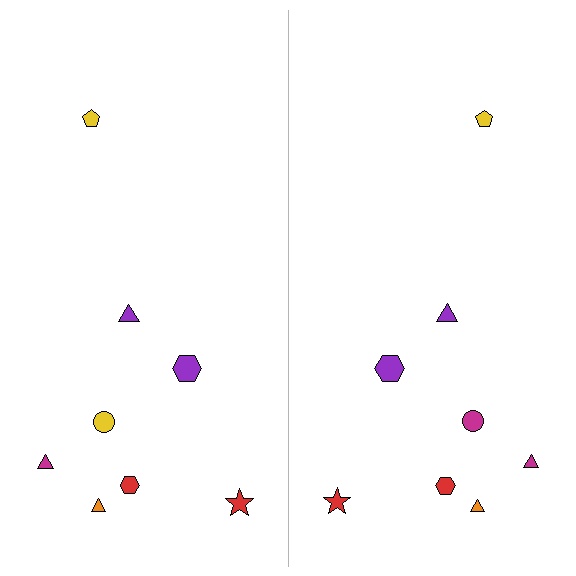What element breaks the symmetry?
The magenta circle on the right side breaks the symmetry — its mirror counterpart is yellow.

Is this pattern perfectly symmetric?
No, the pattern is not perfectly symmetric. The magenta circle on the right side breaks the symmetry — its mirror counterpart is yellow.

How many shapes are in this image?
There are 16 shapes in this image.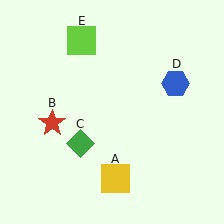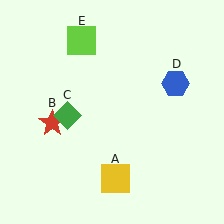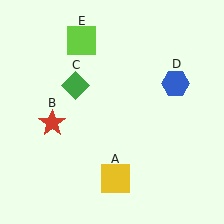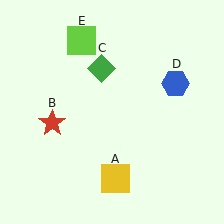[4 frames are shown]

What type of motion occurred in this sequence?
The green diamond (object C) rotated clockwise around the center of the scene.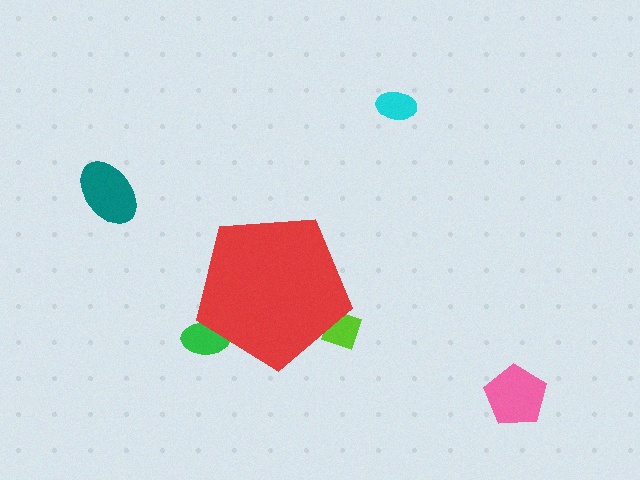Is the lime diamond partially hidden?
Yes, the lime diamond is partially hidden behind the red pentagon.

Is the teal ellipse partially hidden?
No, the teal ellipse is fully visible.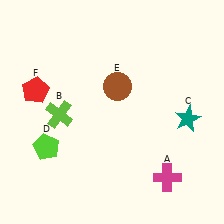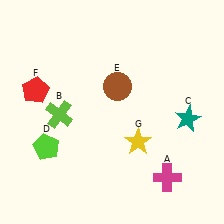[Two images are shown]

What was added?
A yellow star (G) was added in Image 2.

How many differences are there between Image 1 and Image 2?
There is 1 difference between the two images.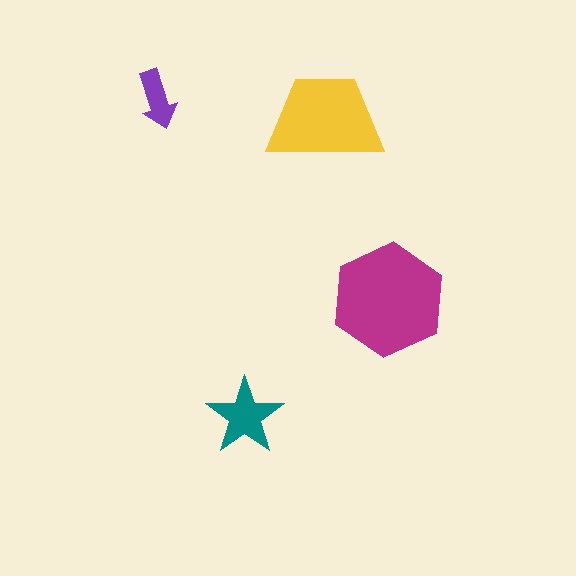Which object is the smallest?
The purple arrow.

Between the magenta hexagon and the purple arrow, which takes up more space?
The magenta hexagon.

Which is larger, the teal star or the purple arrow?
The teal star.